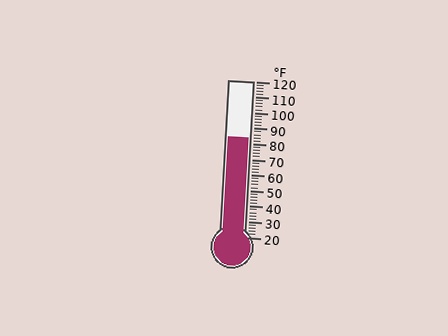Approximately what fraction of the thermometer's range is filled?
The thermometer is filled to approximately 65% of its range.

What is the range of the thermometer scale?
The thermometer scale ranges from 20°F to 120°F.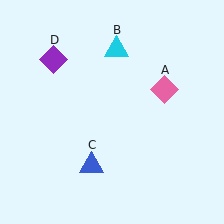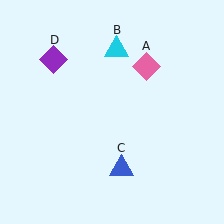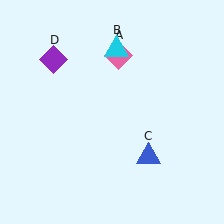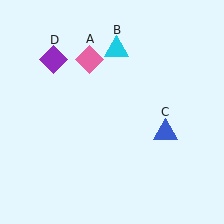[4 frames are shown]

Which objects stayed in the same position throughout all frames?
Cyan triangle (object B) and purple diamond (object D) remained stationary.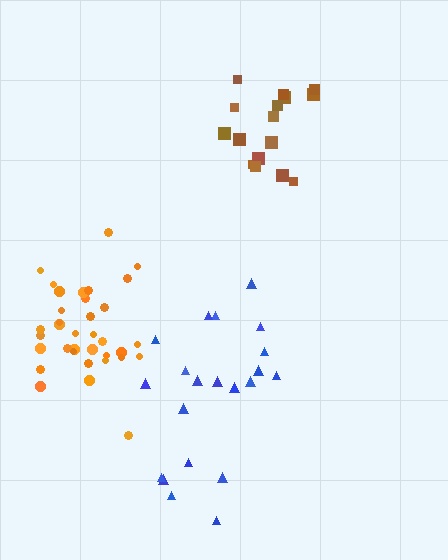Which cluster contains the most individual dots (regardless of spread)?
Orange (35).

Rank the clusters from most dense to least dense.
orange, brown, blue.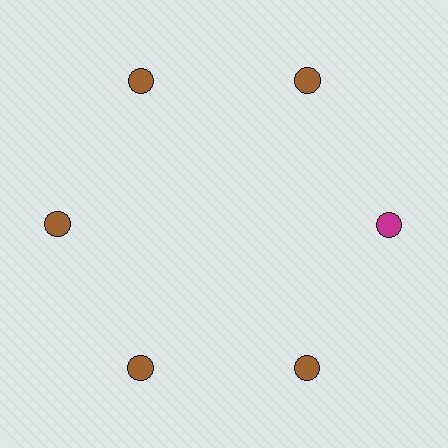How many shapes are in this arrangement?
There are 6 shapes arranged in a ring pattern.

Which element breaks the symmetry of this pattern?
The magenta circle at roughly the 3 o'clock position breaks the symmetry. All other shapes are brown circles.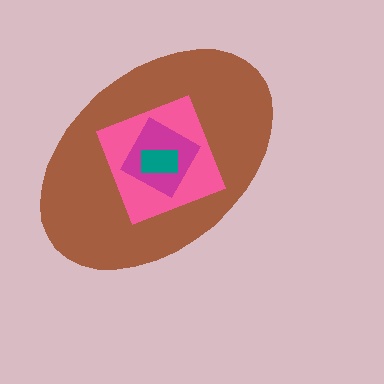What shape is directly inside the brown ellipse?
The pink square.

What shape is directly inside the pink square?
The magenta diamond.